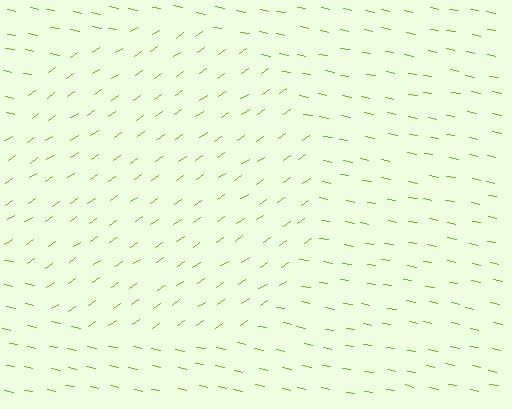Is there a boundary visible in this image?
Yes, there is a texture boundary formed by a change in line orientation.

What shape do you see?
I see a circle.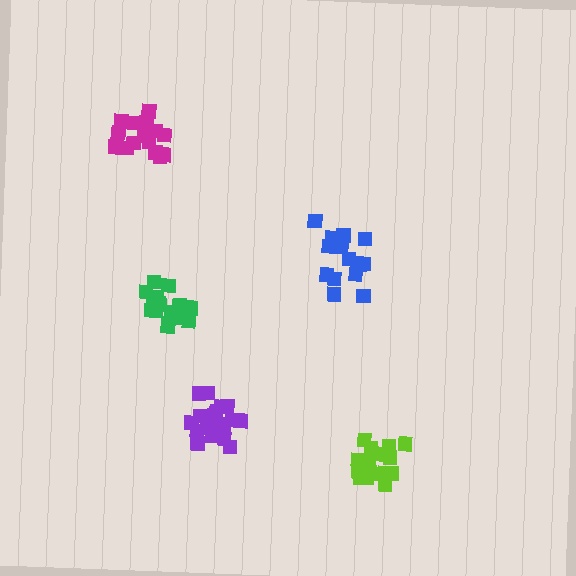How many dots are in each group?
Group 1: 16 dots, Group 2: 16 dots, Group 3: 19 dots, Group 4: 18 dots, Group 5: 19 dots (88 total).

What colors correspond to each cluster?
The clusters are colored: blue, green, lime, magenta, purple.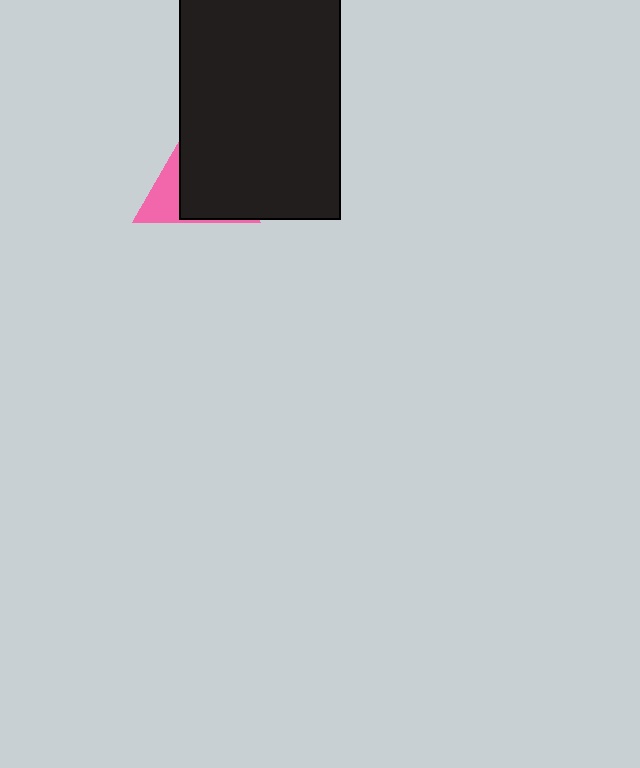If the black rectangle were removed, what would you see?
You would see the complete pink triangle.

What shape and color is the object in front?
The object in front is a black rectangle.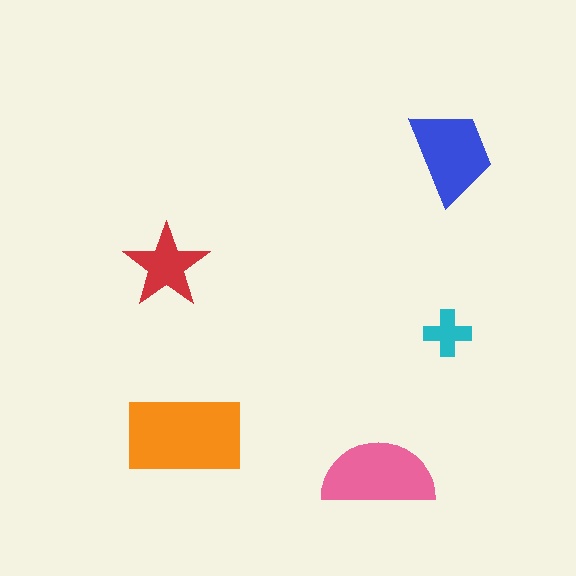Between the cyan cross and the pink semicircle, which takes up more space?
The pink semicircle.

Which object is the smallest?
The cyan cross.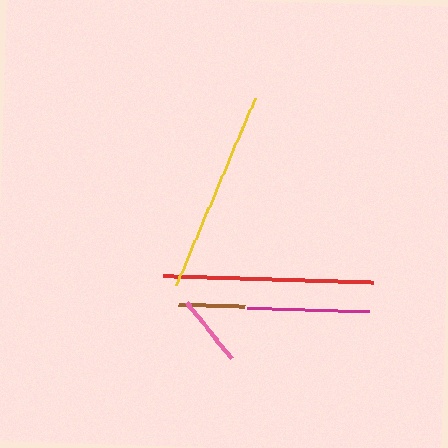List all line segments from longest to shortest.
From longest to shortest: red, yellow, magenta, pink, brown.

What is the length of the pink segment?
The pink segment is approximately 73 pixels long.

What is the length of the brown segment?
The brown segment is approximately 65 pixels long.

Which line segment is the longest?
The red line is the longest at approximately 210 pixels.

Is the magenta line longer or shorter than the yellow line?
The yellow line is longer than the magenta line.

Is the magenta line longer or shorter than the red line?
The red line is longer than the magenta line.